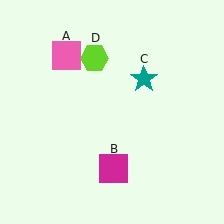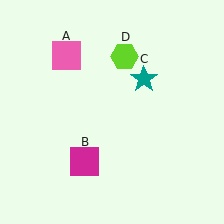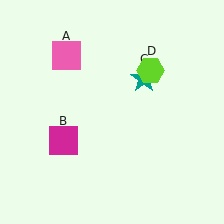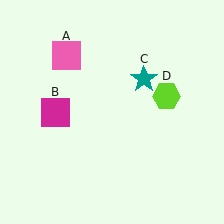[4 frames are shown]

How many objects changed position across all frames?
2 objects changed position: magenta square (object B), lime hexagon (object D).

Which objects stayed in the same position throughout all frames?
Pink square (object A) and teal star (object C) remained stationary.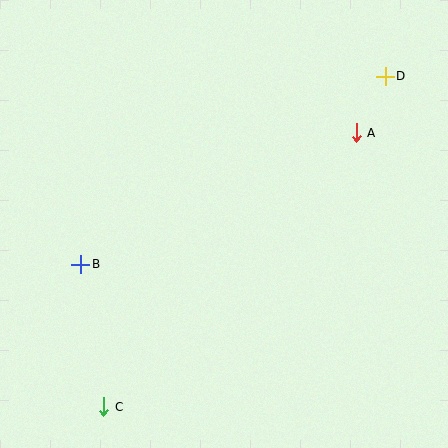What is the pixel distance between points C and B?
The distance between C and B is 144 pixels.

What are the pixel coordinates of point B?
Point B is at (81, 264).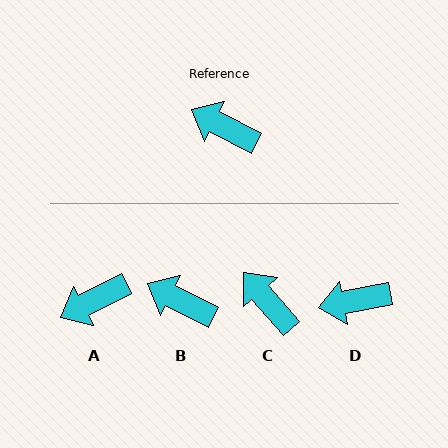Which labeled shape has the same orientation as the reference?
B.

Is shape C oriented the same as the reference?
No, it is off by about 22 degrees.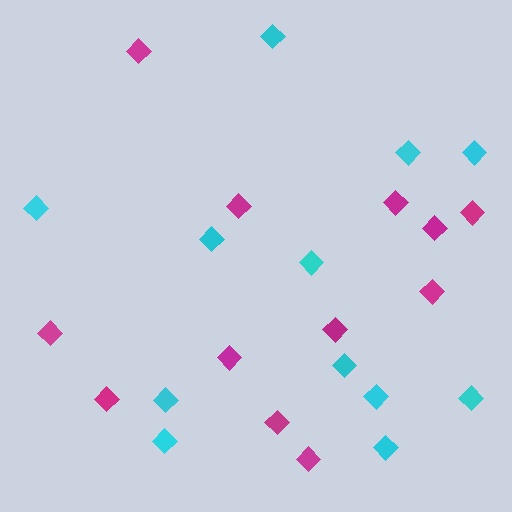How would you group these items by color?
There are 2 groups: one group of magenta diamonds (12) and one group of cyan diamonds (12).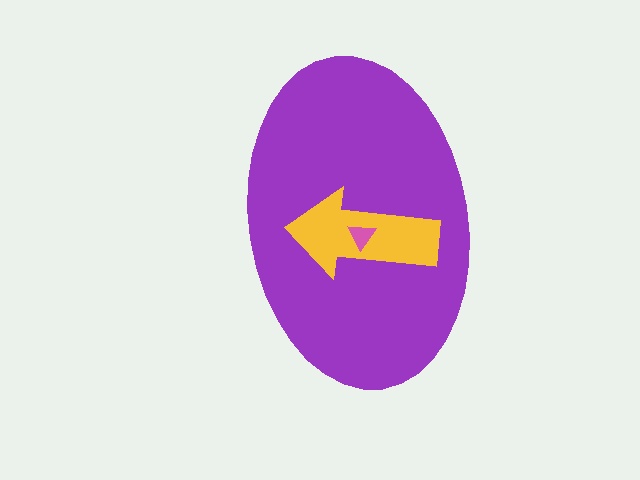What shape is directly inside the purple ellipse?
The yellow arrow.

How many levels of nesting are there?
3.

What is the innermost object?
The pink triangle.